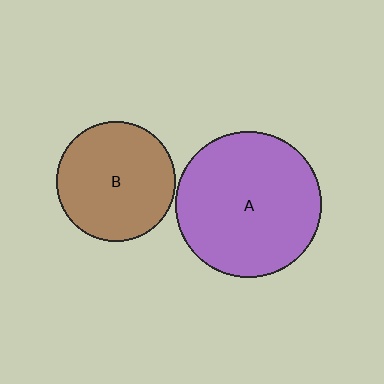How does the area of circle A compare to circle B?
Approximately 1.5 times.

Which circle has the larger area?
Circle A (purple).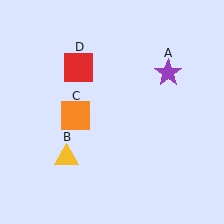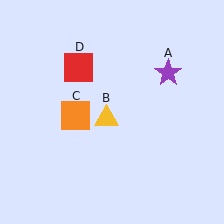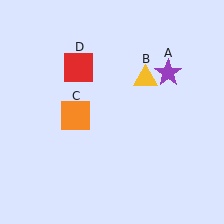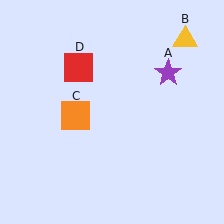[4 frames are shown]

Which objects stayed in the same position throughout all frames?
Purple star (object A) and orange square (object C) and red square (object D) remained stationary.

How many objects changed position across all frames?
1 object changed position: yellow triangle (object B).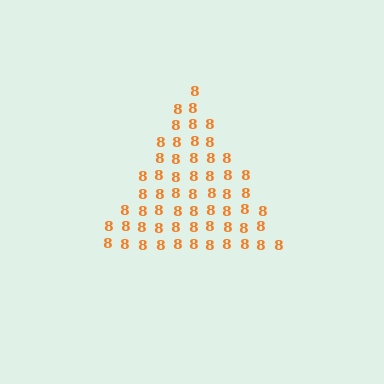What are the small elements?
The small elements are digit 8's.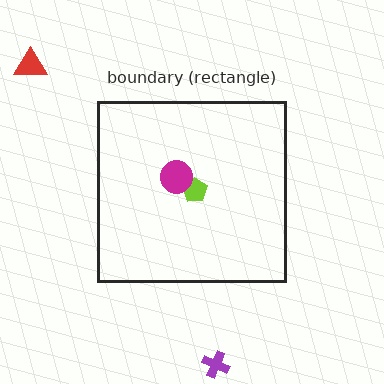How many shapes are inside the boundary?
2 inside, 2 outside.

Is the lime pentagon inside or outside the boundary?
Inside.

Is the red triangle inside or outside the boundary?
Outside.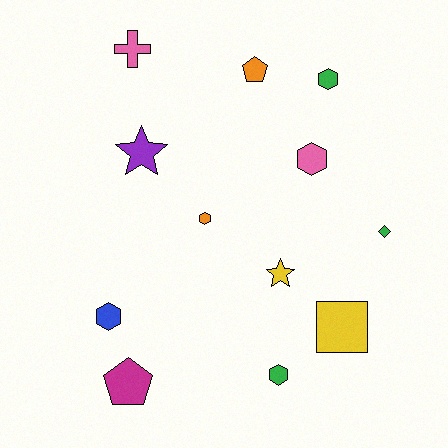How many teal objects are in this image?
There are no teal objects.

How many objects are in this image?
There are 12 objects.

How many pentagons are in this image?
There are 2 pentagons.